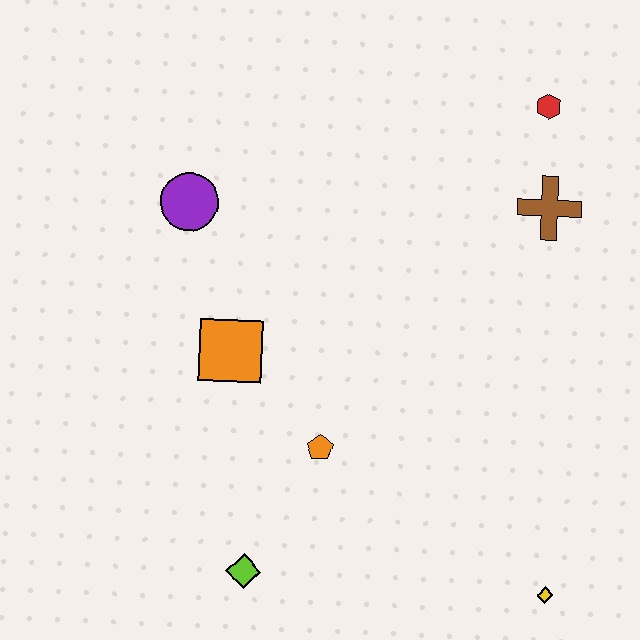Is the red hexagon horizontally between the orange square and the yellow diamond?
Yes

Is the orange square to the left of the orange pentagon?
Yes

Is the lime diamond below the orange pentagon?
Yes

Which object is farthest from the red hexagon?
The lime diamond is farthest from the red hexagon.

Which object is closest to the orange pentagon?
The orange square is closest to the orange pentagon.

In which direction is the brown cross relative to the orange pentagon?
The brown cross is above the orange pentagon.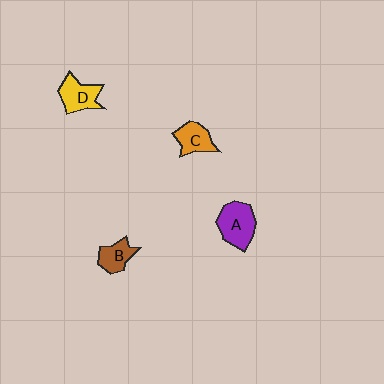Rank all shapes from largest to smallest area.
From largest to smallest: A (purple), D (yellow), C (orange), B (brown).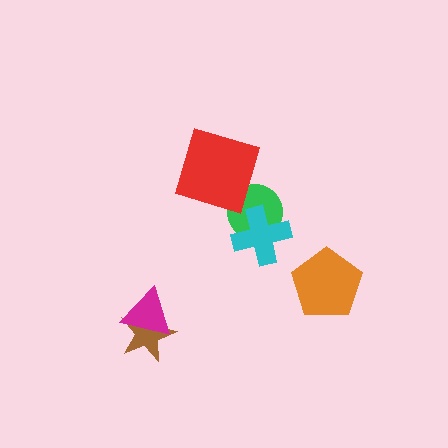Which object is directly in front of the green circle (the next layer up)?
The red diamond is directly in front of the green circle.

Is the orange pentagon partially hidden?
No, no other shape covers it.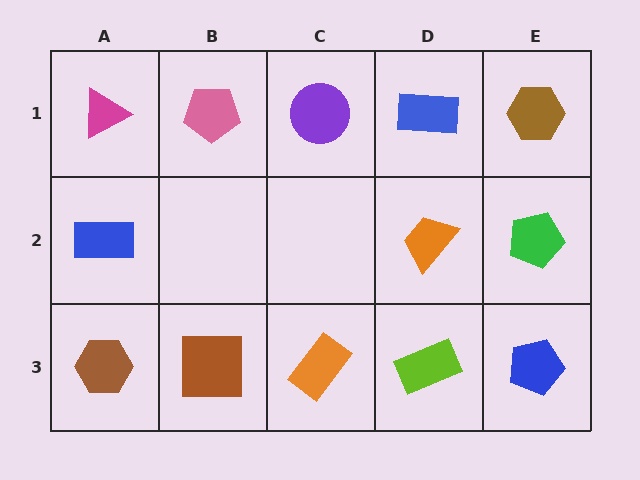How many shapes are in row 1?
5 shapes.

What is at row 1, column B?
A pink pentagon.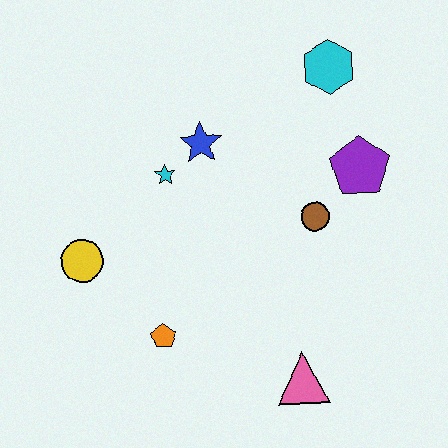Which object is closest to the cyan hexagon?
The purple pentagon is closest to the cyan hexagon.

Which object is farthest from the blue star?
The pink triangle is farthest from the blue star.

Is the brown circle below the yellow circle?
No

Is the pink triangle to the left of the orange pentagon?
No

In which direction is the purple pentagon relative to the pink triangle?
The purple pentagon is above the pink triangle.